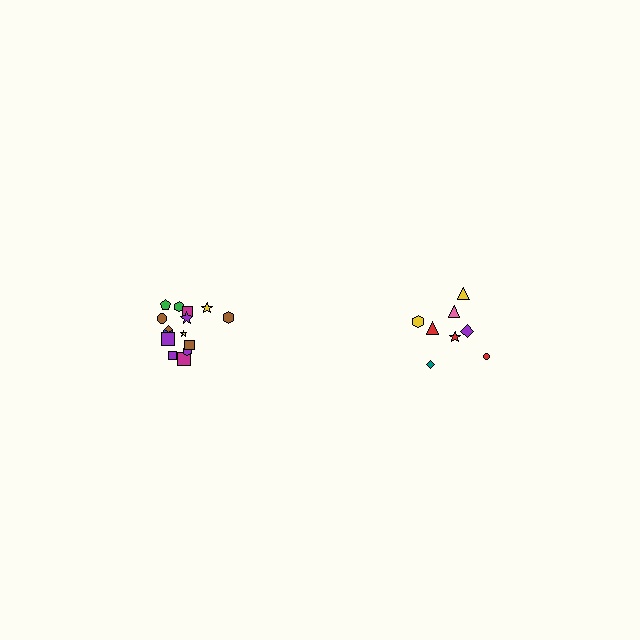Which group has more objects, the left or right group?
The left group.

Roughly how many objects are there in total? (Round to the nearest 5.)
Roughly 25 objects in total.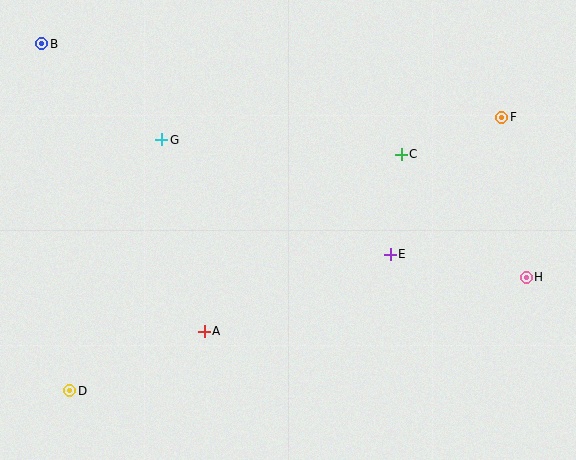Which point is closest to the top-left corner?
Point B is closest to the top-left corner.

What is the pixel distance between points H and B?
The distance between H and B is 538 pixels.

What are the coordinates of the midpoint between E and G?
The midpoint between E and G is at (276, 197).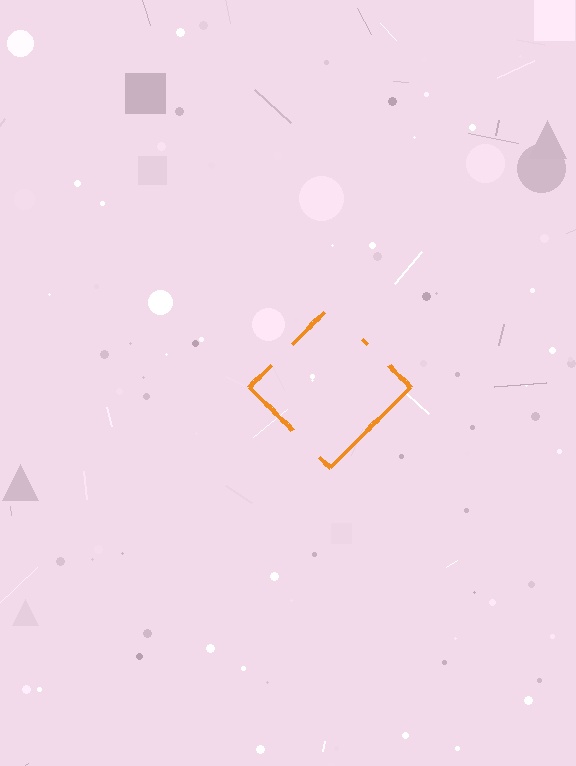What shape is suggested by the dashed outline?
The dashed outline suggests a diamond.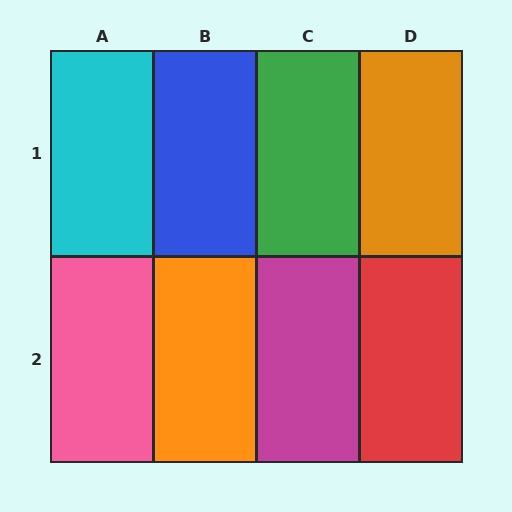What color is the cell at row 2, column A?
Pink.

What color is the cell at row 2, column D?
Red.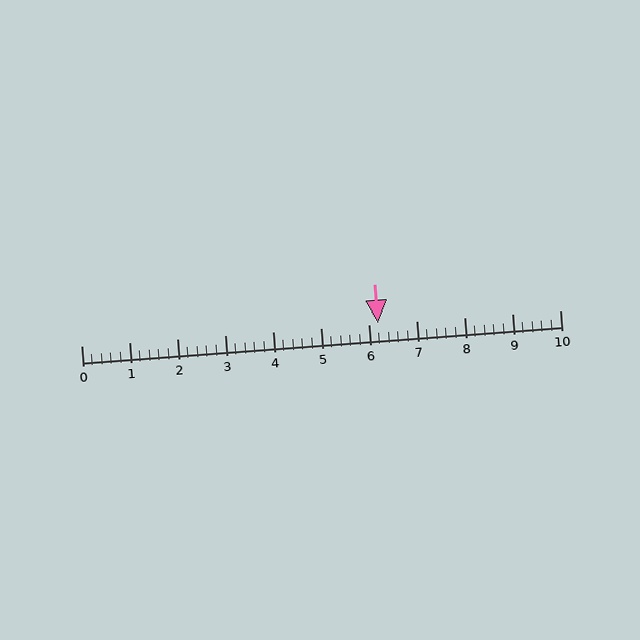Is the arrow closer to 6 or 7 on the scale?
The arrow is closer to 6.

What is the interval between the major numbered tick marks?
The major tick marks are spaced 1 units apart.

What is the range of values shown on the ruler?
The ruler shows values from 0 to 10.